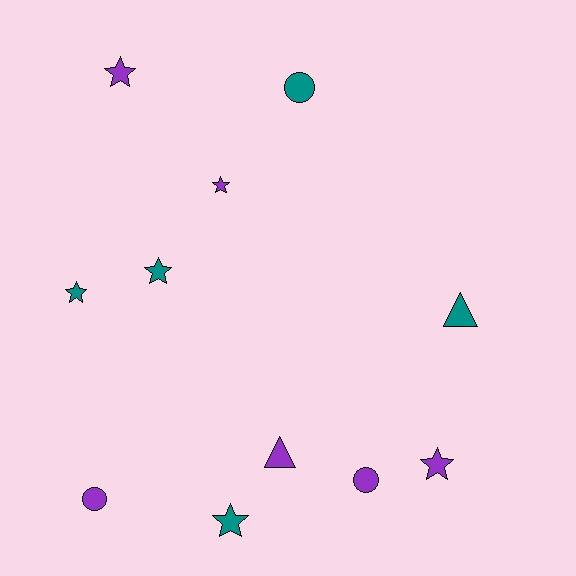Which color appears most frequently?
Purple, with 6 objects.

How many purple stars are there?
There are 3 purple stars.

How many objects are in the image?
There are 11 objects.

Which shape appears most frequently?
Star, with 6 objects.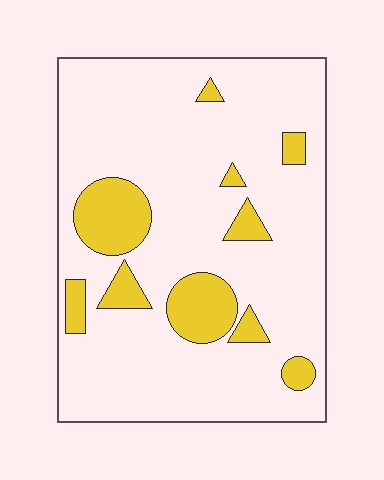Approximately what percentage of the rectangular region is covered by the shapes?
Approximately 15%.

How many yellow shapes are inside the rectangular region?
10.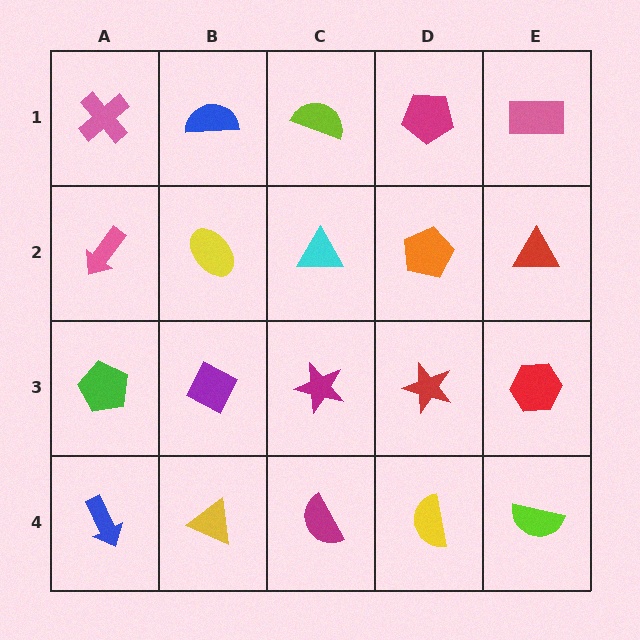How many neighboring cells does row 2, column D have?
4.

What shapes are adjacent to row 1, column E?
A red triangle (row 2, column E), a magenta pentagon (row 1, column D).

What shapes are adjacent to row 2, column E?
A pink rectangle (row 1, column E), a red hexagon (row 3, column E), an orange pentagon (row 2, column D).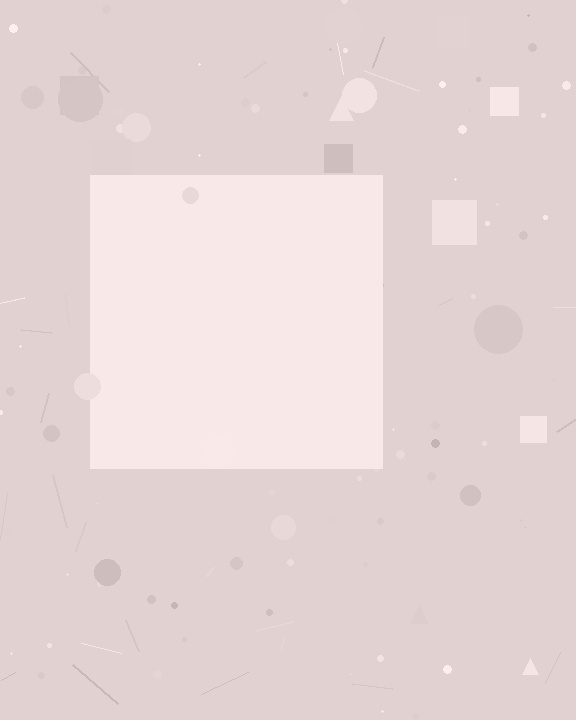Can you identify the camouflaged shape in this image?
The camouflaged shape is a square.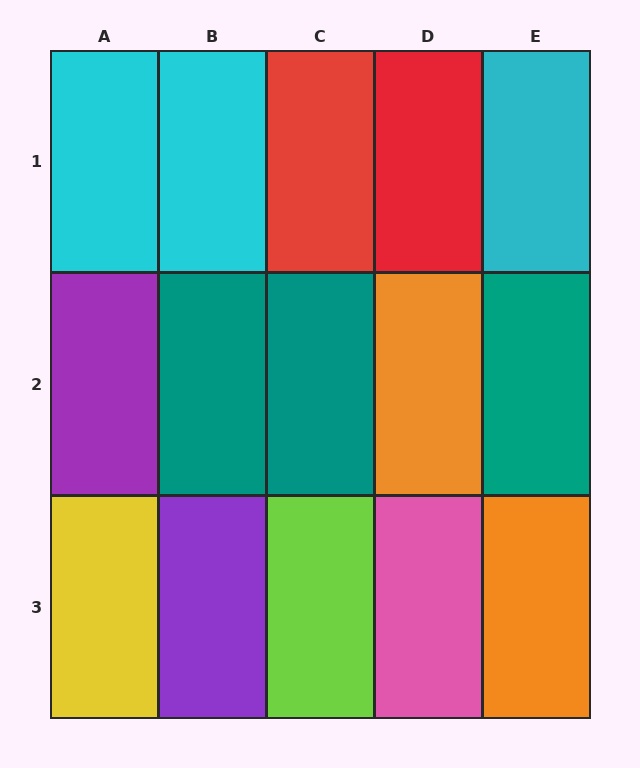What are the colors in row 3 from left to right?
Yellow, purple, lime, pink, orange.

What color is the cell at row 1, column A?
Cyan.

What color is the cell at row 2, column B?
Teal.